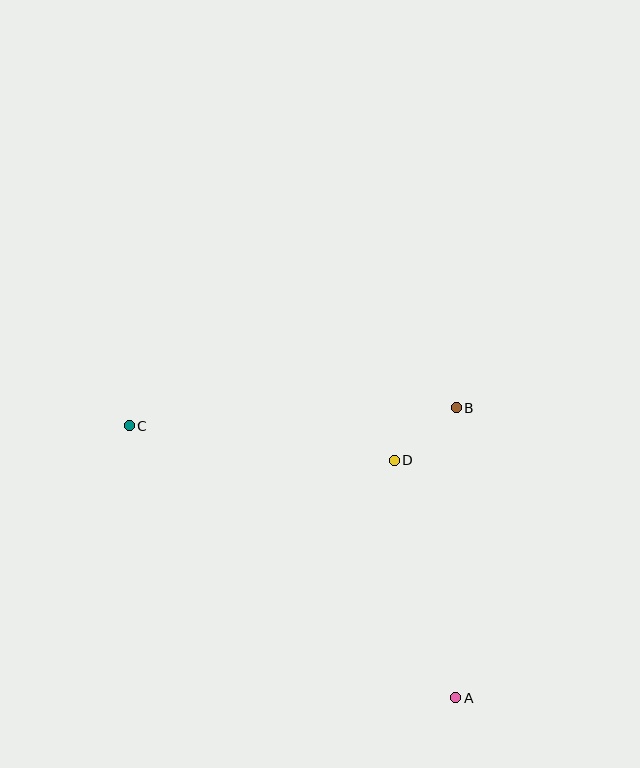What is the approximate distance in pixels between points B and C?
The distance between B and C is approximately 328 pixels.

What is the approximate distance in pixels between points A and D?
The distance between A and D is approximately 246 pixels.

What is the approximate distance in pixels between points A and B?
The distance between A and B is approximately 290 pixels.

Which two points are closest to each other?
Points B and D are closest to each other.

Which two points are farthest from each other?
Points A and C are farthest from each other.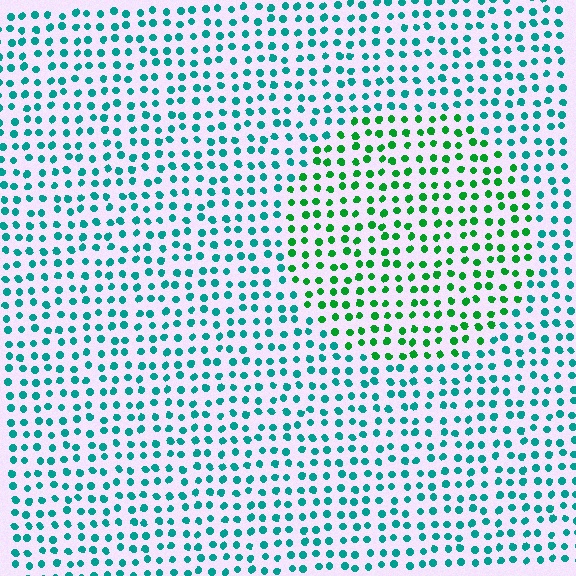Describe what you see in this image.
The image is filled with small teal elements in a uniform arrangement. A circle-shaped region is visible where the elements are tinted to a slightly different hue, forming a subtle color boundary.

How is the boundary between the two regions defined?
The boundary is defined purely by a slight shift in hue (about 41 degrees). Spacing, size, and orientation are identical on both sides.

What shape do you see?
I see a circle.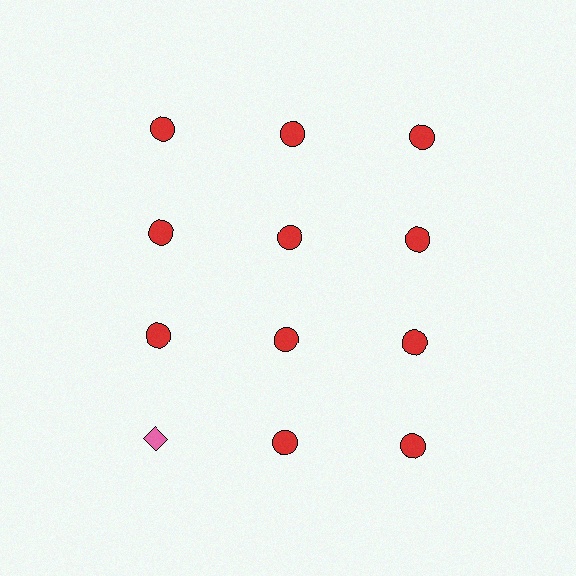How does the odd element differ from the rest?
It differs in both color (pink instead of red) and shape (diamond instead of circle).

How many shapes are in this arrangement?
There are 12 shapes arranged in a grid pattern.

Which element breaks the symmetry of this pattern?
The pink diamond in the fourth row, leftmost column breaks the symmetry. All other shapes are red circles.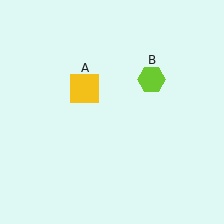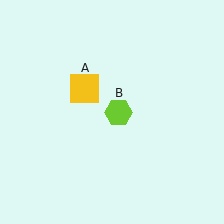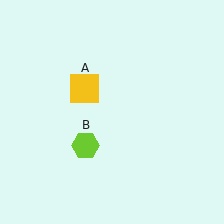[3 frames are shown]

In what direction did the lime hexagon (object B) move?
The lime hexagon (object B) moved down and to the left.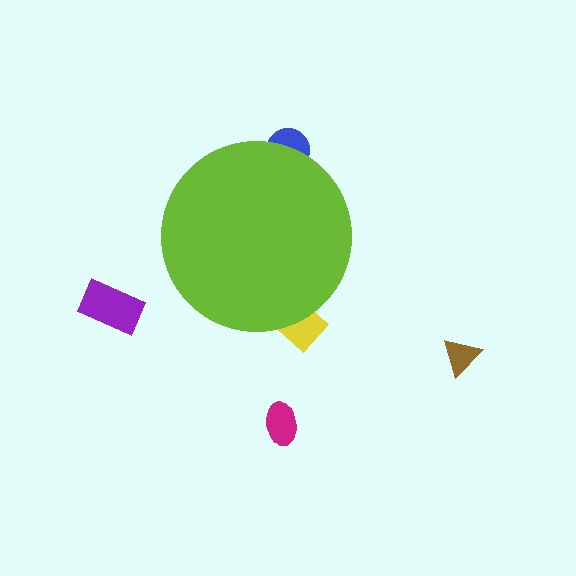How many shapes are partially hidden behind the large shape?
2 shapes are partially hidden.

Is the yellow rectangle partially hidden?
Yes, the yellow rectangle is partially hidden behind the lime circle.